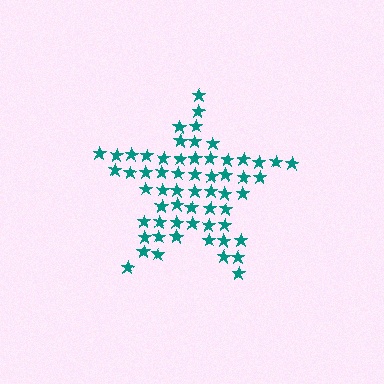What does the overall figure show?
The overall figure shows a star.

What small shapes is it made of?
It is made of small stars.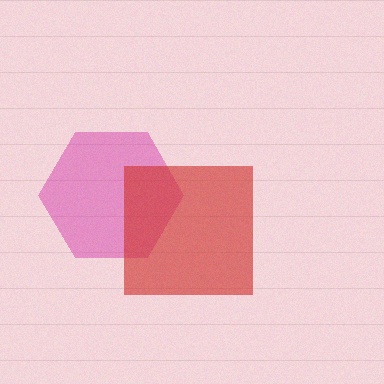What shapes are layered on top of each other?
The layered shapes are: a magenta hexagon, a red square.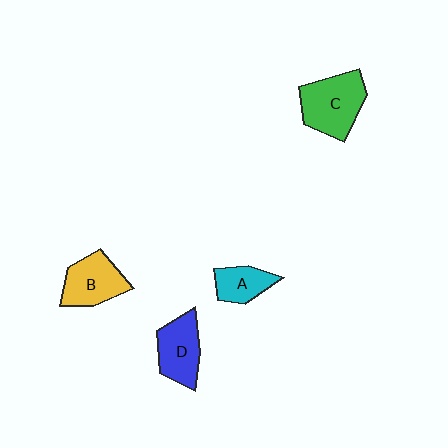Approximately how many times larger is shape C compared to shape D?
Approximately 1.3 times.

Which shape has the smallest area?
Shape A (cyan).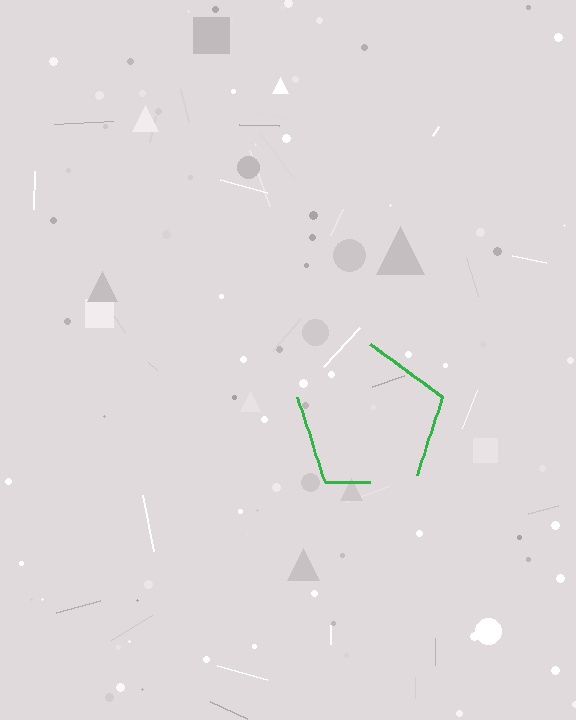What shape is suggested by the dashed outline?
The dashed outline suggests a pentagon.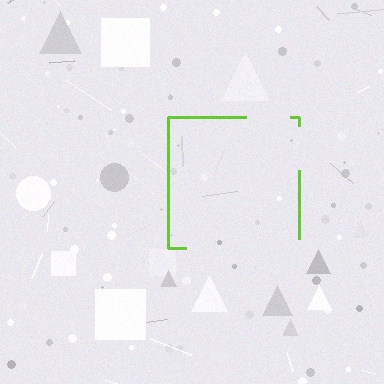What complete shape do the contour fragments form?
The contour fragments form a square.